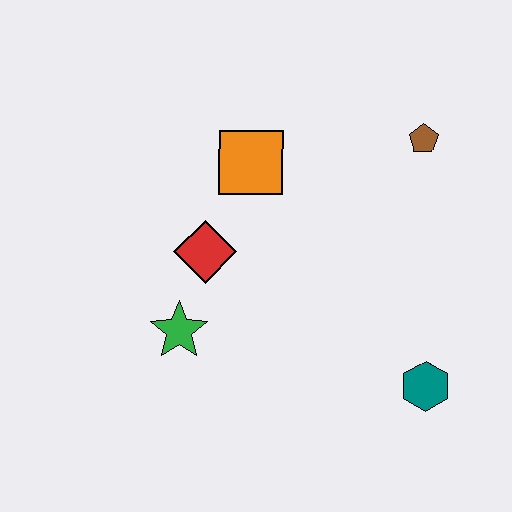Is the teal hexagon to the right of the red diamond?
Yes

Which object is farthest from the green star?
The brown pentagon is farthest from the green star.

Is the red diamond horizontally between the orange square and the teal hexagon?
No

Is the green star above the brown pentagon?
No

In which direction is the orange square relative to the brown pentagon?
The orange square is to the left of the brown pentagon.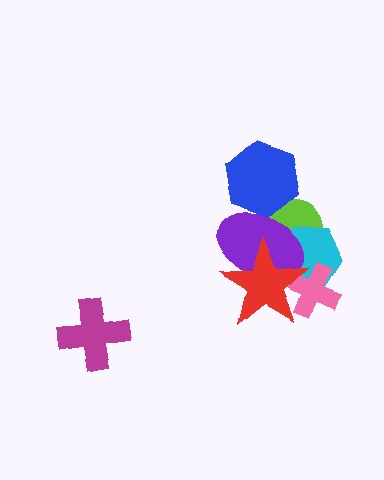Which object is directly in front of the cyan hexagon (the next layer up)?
The pink cross is directly in front of the cyan hexagon.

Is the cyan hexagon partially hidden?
Yes, it is partially covered by another shape.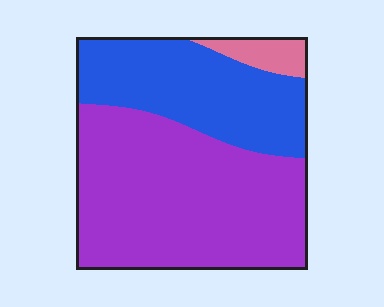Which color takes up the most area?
Purple, at roughly 60%.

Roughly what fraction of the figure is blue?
Blue covers around 35% of the figure.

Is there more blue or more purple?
Purple.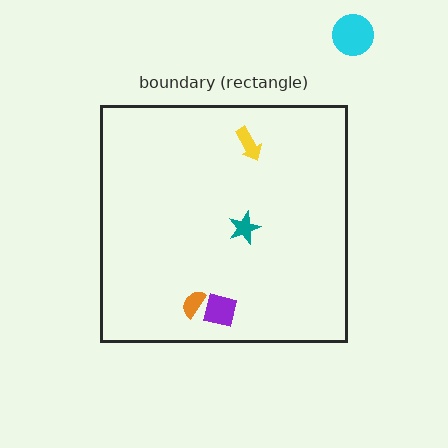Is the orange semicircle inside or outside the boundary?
Inside.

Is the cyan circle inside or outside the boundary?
Outside.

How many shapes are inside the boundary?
4 inside, 1 outside.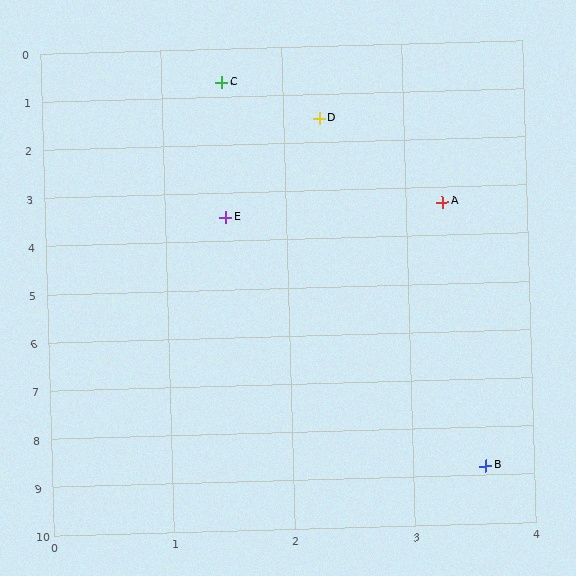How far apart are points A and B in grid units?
Points A and B are about 5.5 grid units apart.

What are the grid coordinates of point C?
Point C is at approximately (1.5, 0.7).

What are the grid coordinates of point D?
Point D is at approximately (2.3, 1.5).